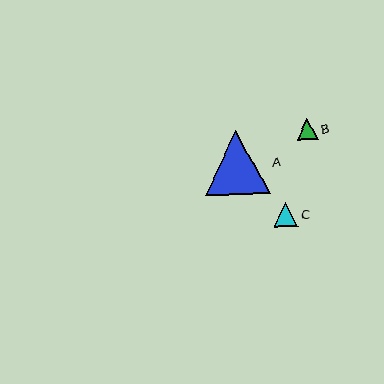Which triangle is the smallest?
Triangle B is the smallest with a size of approximately 20 pixels.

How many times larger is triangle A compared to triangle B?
Triangle A is approximately 3.2 times the size of triangle B.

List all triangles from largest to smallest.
From largest to smallest: A, C, B.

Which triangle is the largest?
Triangle A is the largest with a size of approximately 64 pixels.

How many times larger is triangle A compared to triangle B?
Triangle A is approximately 3.2 times the size of triangle B.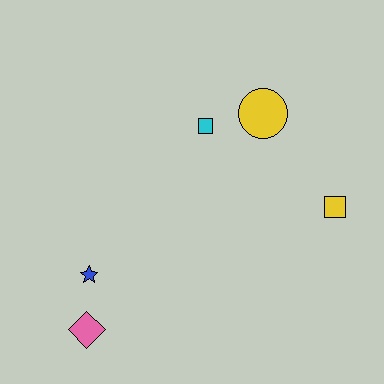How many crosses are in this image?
There are no crosses.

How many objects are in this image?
There are 5 objects.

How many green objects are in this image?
There are no green objects.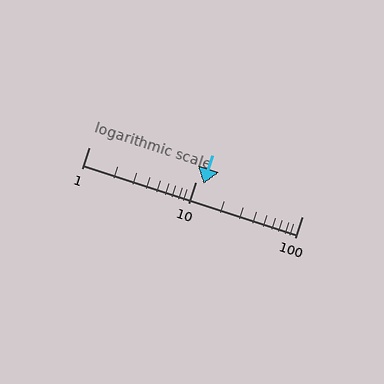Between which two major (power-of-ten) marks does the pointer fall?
The pointer is between 10 and 100.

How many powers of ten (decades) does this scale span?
The scale spans 2 decades, from 1 to 100.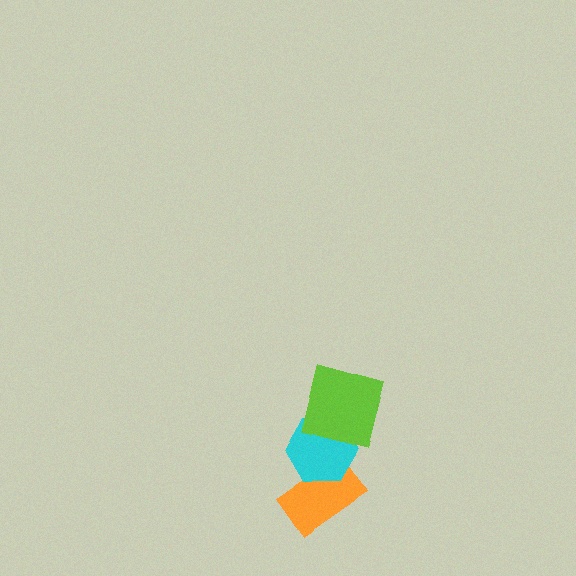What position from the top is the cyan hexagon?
The cyan hexagon is 2nd from the top.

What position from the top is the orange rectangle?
The orange rectangle is 3rd from the top.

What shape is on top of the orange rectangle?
The cyan hexagon is on top of the orange rectangle.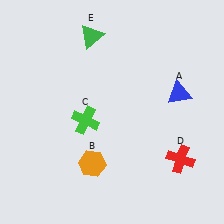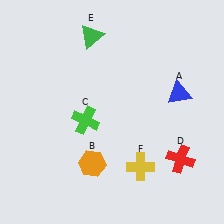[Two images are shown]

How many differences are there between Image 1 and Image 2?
There is 1 difference between the two images.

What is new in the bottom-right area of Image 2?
A yellow cross (F) was added in the bottom-right area of Image 2.